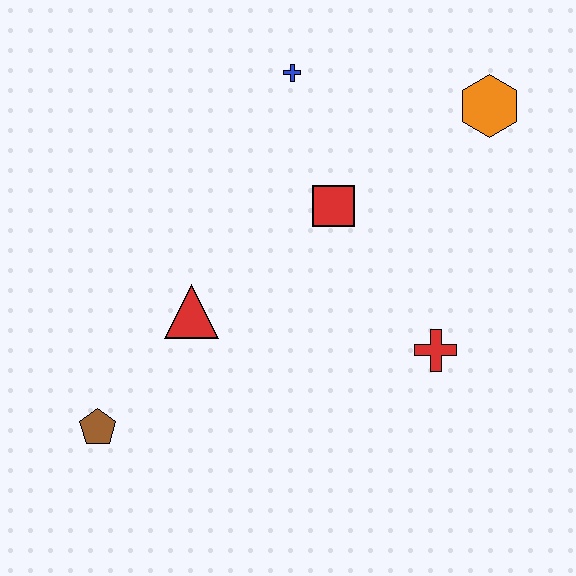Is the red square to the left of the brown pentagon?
No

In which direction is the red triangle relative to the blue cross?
The red triangle is below the blue cross.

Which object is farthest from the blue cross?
The brown pentagon is farthest from the blue cross.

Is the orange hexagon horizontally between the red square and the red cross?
No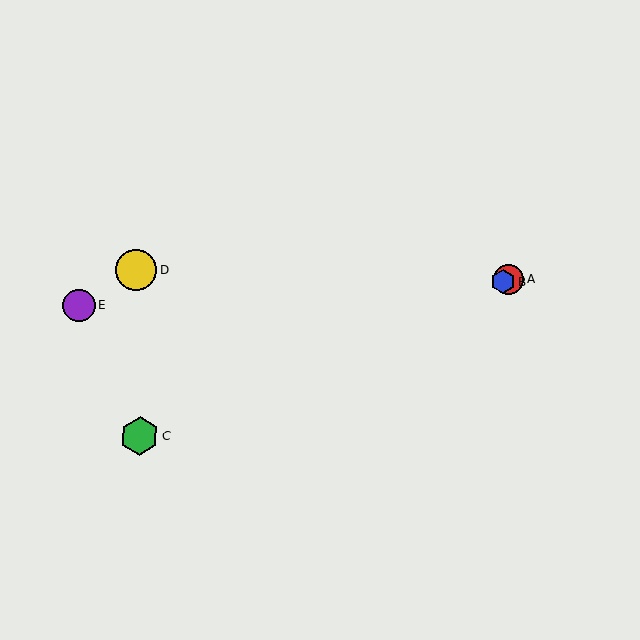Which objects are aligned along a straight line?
Objects A, B, C are aligned along a straight line.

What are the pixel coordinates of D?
Object D is at (136, 270).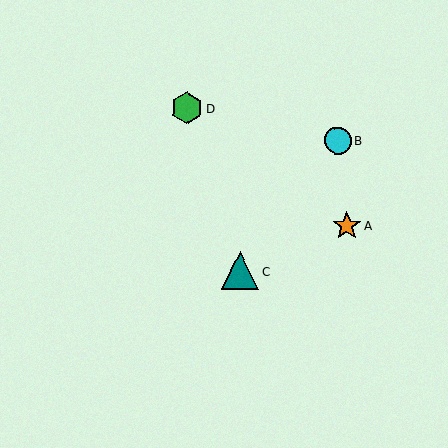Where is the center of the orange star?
The center of the orange star is at (347, 225).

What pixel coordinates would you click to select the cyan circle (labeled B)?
Click at (338, 141) to select the cyan circle B.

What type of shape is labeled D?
Shape D is a green hexagon.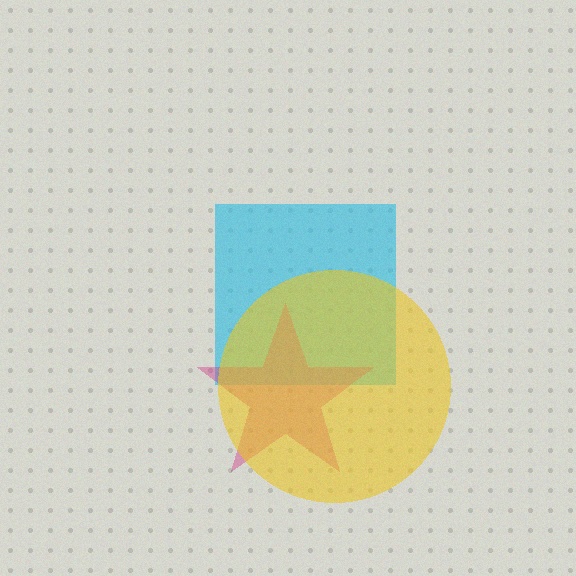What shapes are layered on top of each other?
The layered shapes are: a cyan square, a magenta star, a yellow circle.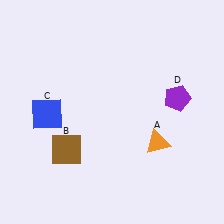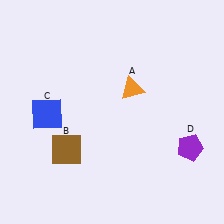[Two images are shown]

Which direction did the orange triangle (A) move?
The orange triangle (A) moved up.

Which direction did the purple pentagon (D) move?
The purple pentagon (D) moved down.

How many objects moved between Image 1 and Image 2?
2 objects moved between the two images.